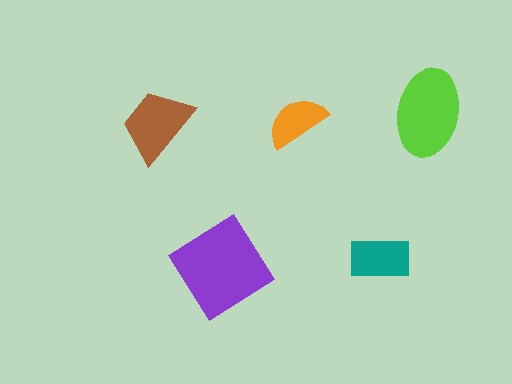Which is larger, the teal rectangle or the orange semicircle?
The teal rectangle.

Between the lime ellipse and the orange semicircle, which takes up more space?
The lime ellipse.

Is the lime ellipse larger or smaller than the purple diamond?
Smaller.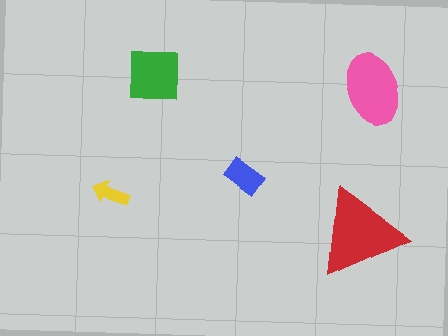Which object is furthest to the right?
The pink ellipse is rightmost.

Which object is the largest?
The red triangle.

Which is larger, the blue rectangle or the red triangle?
The red triangle.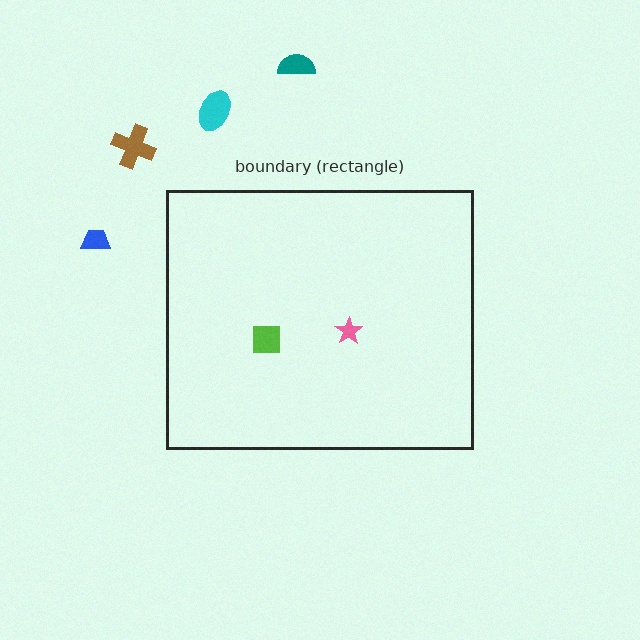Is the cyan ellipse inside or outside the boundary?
Outside.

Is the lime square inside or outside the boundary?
Inside.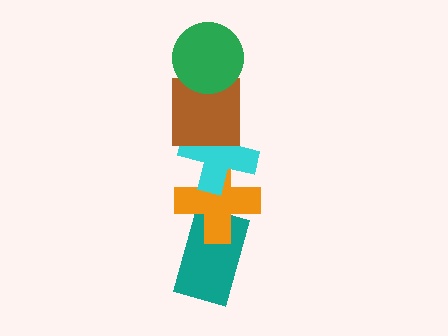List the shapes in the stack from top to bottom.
From top to bottom: the green circle, the brown square, the cyan cross, the orange cross, the teal rectangle.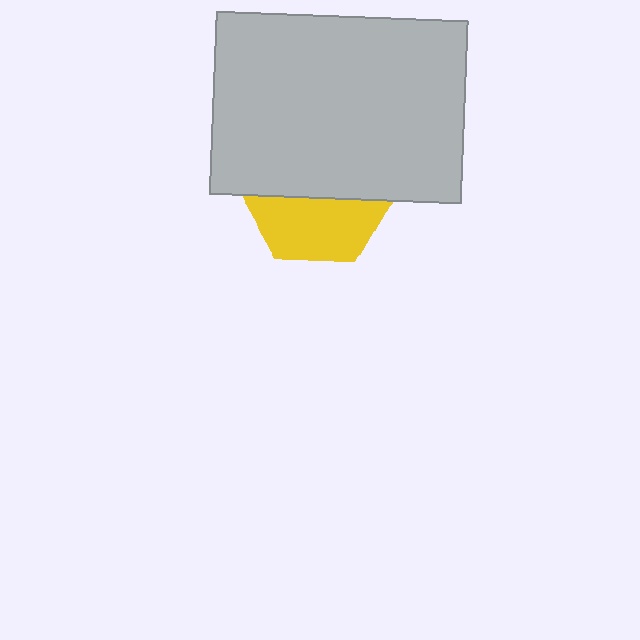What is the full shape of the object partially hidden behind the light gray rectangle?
The partially hidden object is a yellow hexagon.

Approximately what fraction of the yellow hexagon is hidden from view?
Roughly 57% of the yellow hexagon is hidden behind the light gray rectangle.